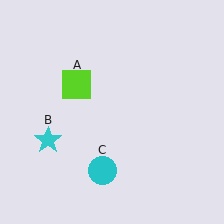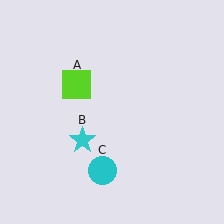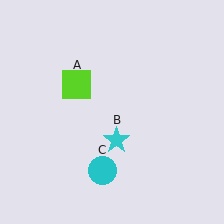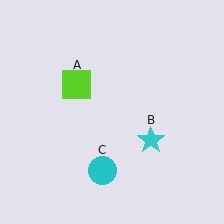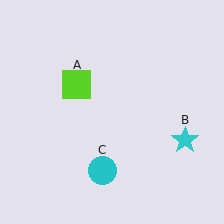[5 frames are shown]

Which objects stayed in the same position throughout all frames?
Lime square (object A) and cyan circle (object C) remained stationary.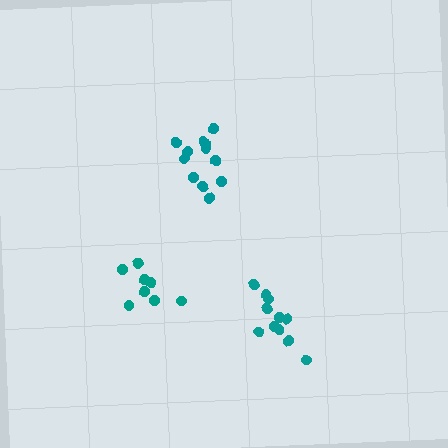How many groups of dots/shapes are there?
There are 3 groups.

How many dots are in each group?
Group 1: 11 dots, Group 2: 12 dots, Group 3: 8 dots (31 total).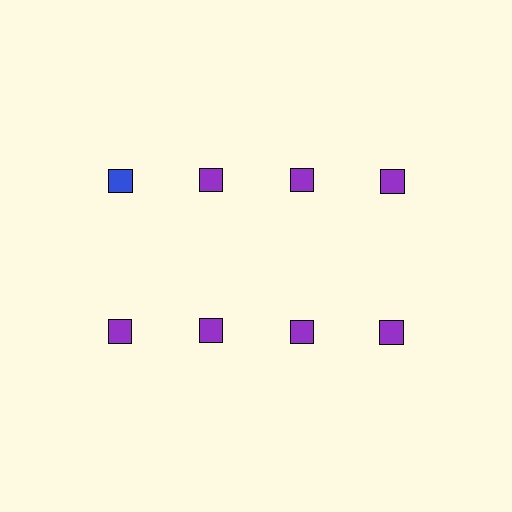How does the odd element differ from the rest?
It has a different color: blue instead of purple.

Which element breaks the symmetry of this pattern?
The blue square in the top row, leftmost column breaks the symmetry. All other shapes are purple squares.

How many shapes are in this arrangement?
There are 8 shapes arranged in a grid pattern.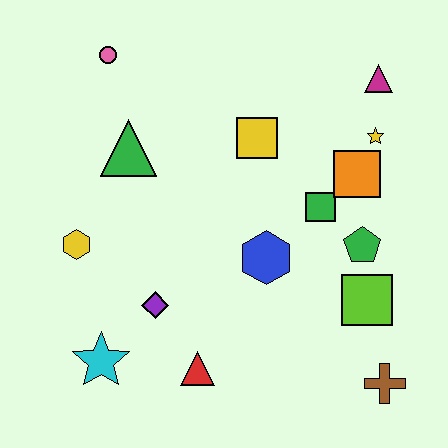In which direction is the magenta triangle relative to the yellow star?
The magenta triangle is above the yellow star.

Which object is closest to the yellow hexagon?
The purple diamond is closest to the yellow hexagon.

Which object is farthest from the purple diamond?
The magenta triangle is farthest from the purple diamond.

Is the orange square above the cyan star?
Yes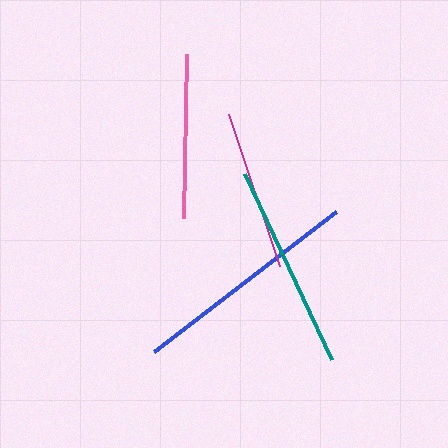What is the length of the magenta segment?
The magenta segment is approximately 161 pixels long.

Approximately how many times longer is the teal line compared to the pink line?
The teal line is approximately 1.3 times the length of the pink line.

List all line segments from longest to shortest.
From longest to shortest: blue, teal, pink, magenta.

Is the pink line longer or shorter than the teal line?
The teal line is longer than the pink line.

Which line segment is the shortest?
The magenta line is the shortest at approximately 161 pixels.